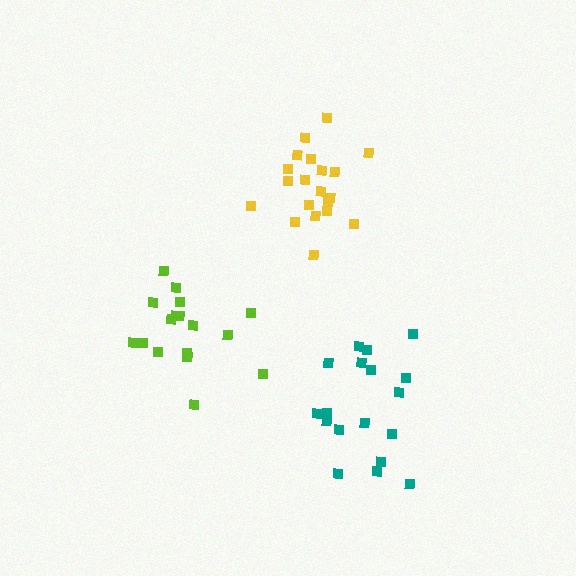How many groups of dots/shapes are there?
There are 3 groups.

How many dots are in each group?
Group 1: 17 dots, Group 2: 20 dots, Group 3: 18 dots (55 total).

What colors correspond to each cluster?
The clusters are colored: lime, yellow, teal.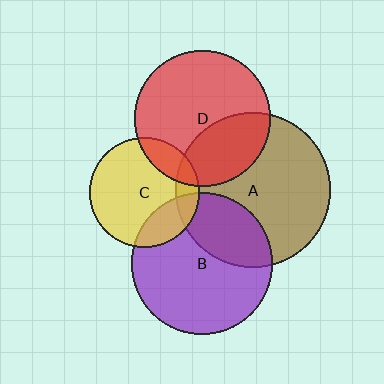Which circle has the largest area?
Circle A (brown).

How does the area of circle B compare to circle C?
Approximately 1.6 times.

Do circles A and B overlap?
Yes.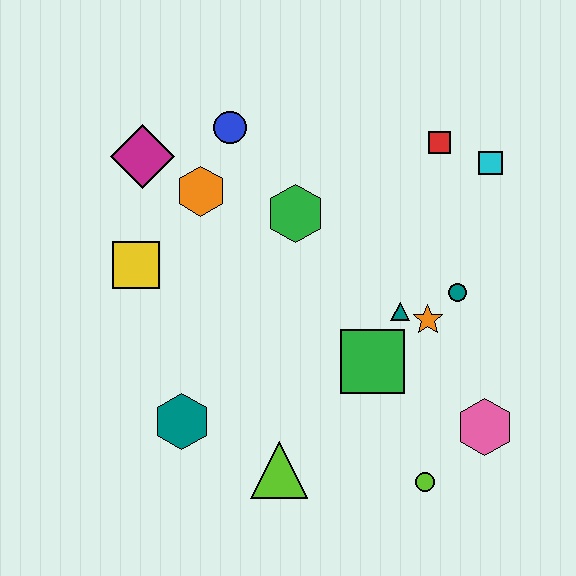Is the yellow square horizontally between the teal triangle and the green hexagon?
No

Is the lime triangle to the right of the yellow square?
Yes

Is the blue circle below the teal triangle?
No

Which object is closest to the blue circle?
The orange hexagon is closest to the blue circle.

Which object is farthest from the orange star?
The magenta diamond is farthest from the orange star.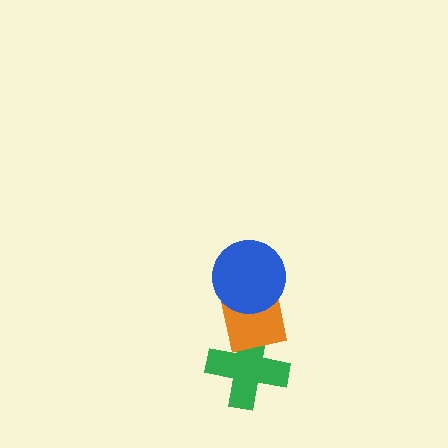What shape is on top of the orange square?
The blue circle is on top of the orange square.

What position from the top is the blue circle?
The blue circle is 1st from the top.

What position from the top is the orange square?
The orange square is 2nd from the top.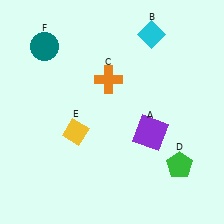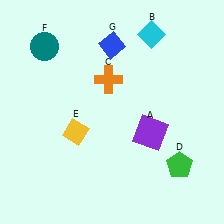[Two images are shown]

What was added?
A blue diamond (G) was added in Image 2.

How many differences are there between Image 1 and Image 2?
There is 1 difference between the two images.